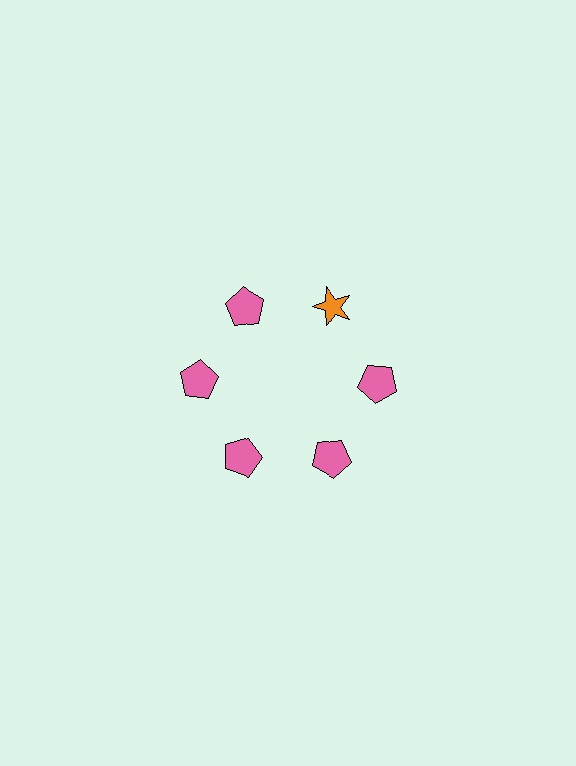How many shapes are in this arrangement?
There are 6 shapes arranged in a ring pattern.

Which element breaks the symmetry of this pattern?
The orange star at roughly the 1 o'clock position breaks the symmetry. All other shapes are pink pentagons.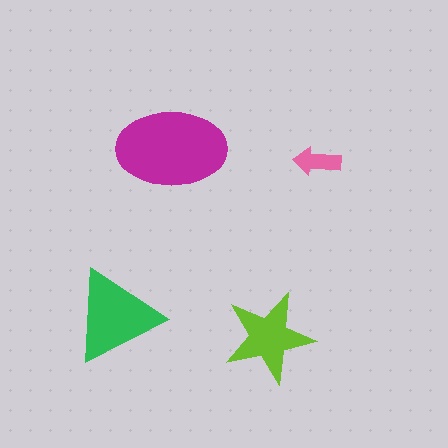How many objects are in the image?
There are 4 objects in the image.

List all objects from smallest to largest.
The pink arrow, the lime star, the green triangle, the magenta ellipse.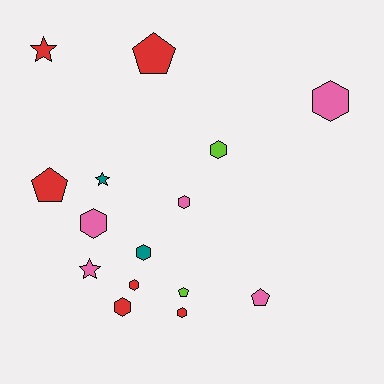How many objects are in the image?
There are 15 objects.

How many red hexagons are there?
There are 3 red hexagons.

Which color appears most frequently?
Red, with 6 objects.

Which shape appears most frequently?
Hexagon, with 8 objects.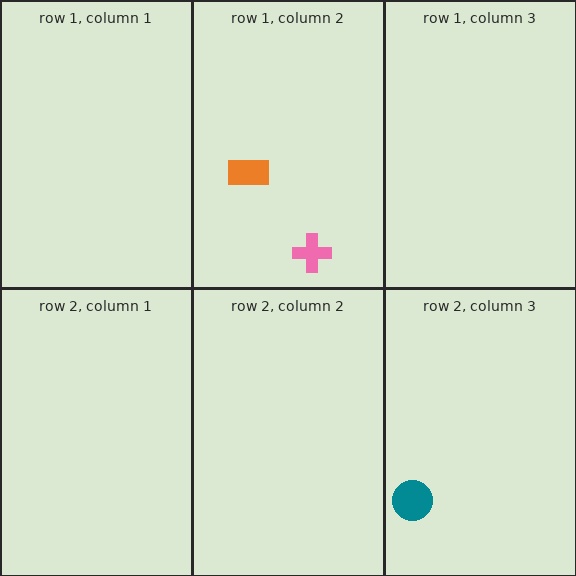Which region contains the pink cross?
The row 1, column 2 region.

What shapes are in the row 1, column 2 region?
The orange rectangle, the pink cross.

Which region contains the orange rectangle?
The row 1, column 2 region.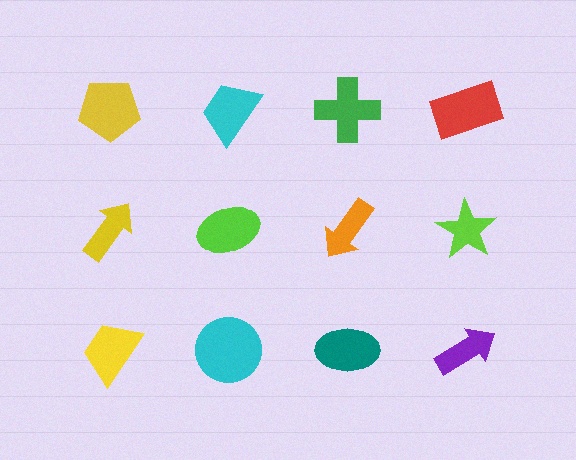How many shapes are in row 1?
4 shapes.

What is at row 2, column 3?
An orange arrow.